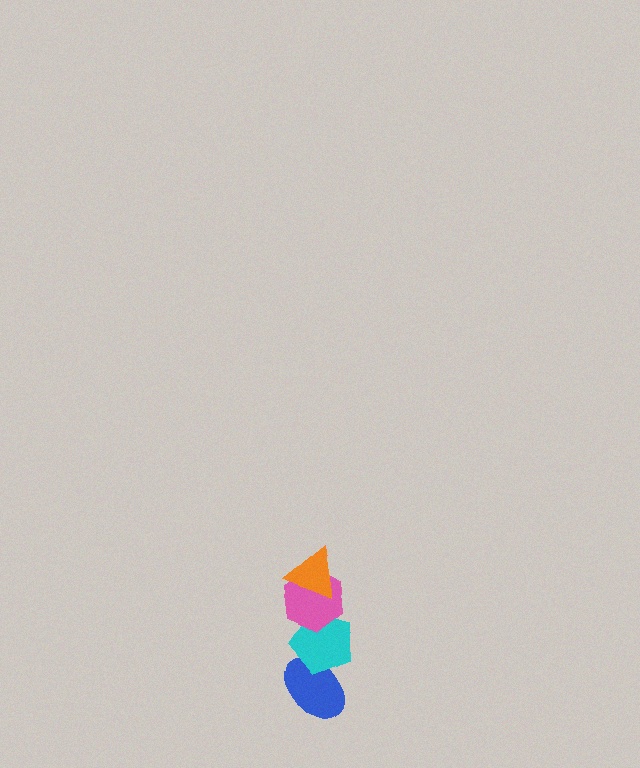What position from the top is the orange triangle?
The orange triangle is 1st from the top.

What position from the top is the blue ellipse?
The blue ellipse is 4th from the top.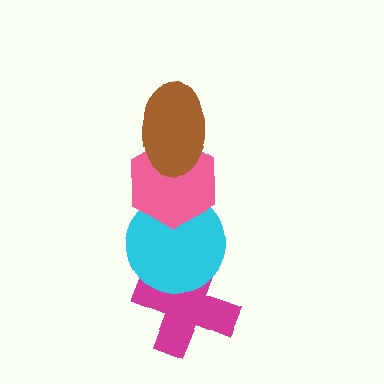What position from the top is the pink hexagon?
The pink hexagon is 2nd from the top.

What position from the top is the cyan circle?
The cyan circle is 3rd from the top.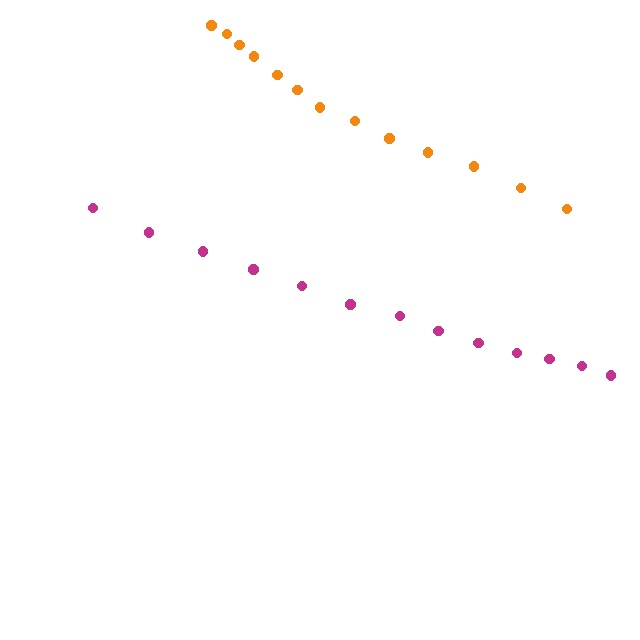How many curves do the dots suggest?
There are 2 distinct paths.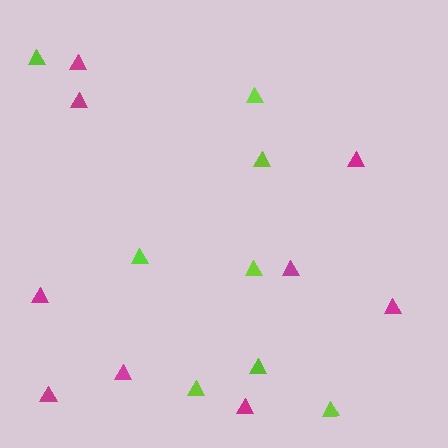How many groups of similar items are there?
There are 2 groups: one group of magenta triangles (9) and one group of lime triangles (8).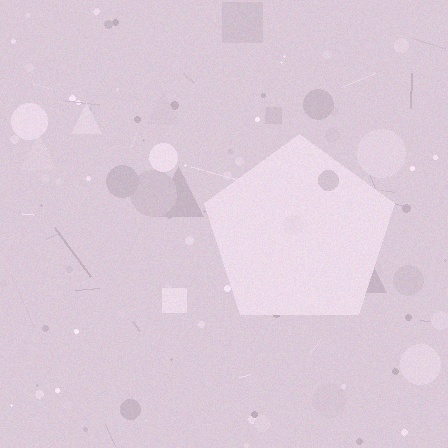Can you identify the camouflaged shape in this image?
The camouflaged shape is a pentagon.